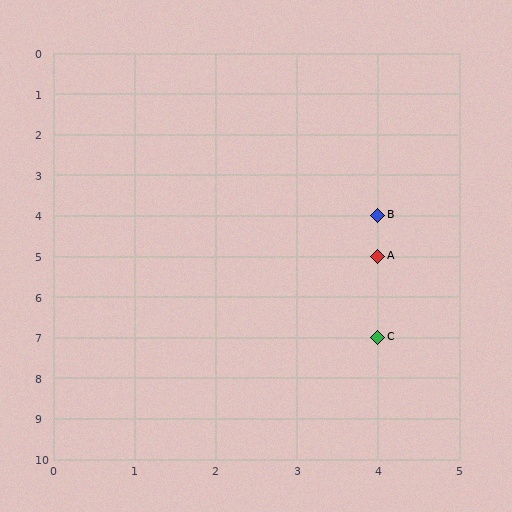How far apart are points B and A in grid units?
Points B and A are 1 row apart.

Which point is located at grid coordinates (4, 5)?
Point A is at (4, 5).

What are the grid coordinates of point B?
Point B is at grid coordinates (4, 4).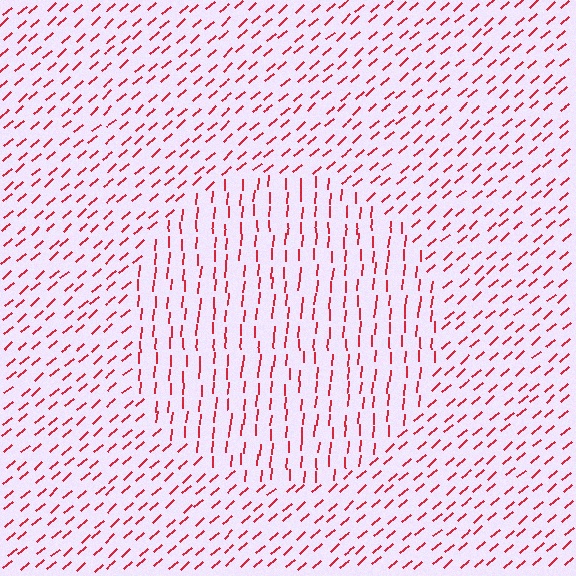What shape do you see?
I see a circle.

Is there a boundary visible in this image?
Yes, there is a texture boundary formed by a change in line orientation.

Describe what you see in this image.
The image is filled with small red line segments. A circle region in the image has lines oriented differently from the surrounding lines, creating a visible texture boundary.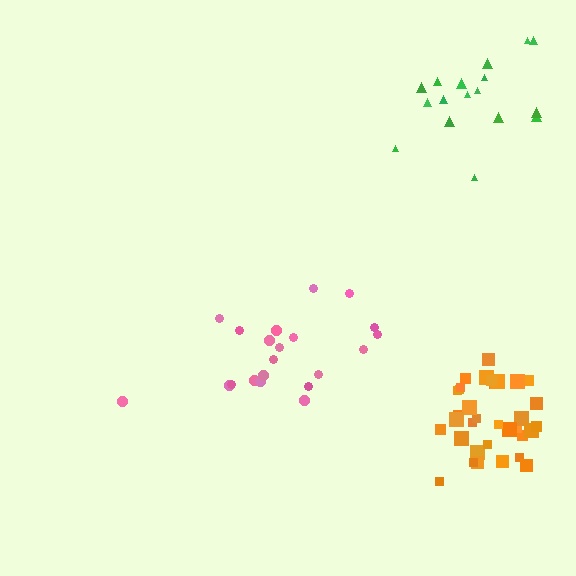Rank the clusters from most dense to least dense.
orange, green, pink.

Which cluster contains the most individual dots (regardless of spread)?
Orange (35).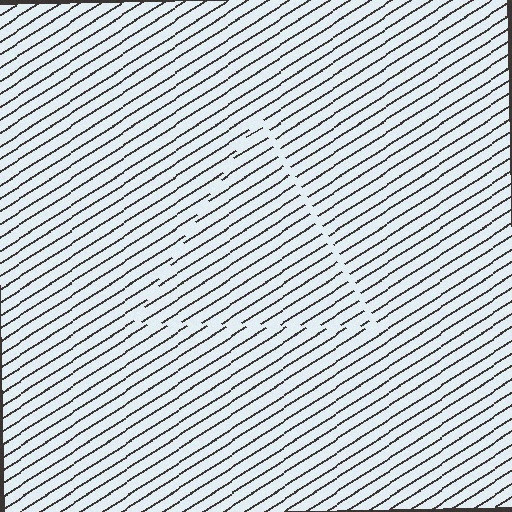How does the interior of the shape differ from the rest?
The interior of the shape contains the same grating, shifted by half a period — the contour is defined by the phase discontinuity where line-ends from the inner and outer gratings abut.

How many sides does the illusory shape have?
3 sides — the line-ends trace a triangle.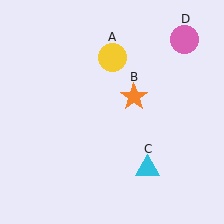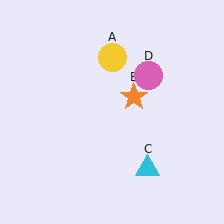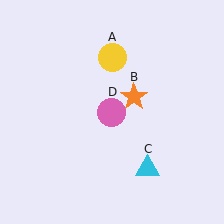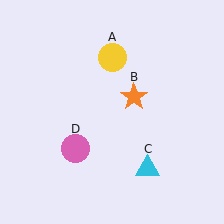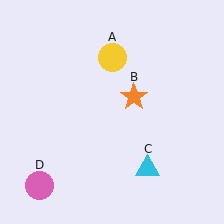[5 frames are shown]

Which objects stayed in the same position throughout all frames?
Yellow circle (object A) and orange star (object B) and cyan triangle (object C) remained stationary.